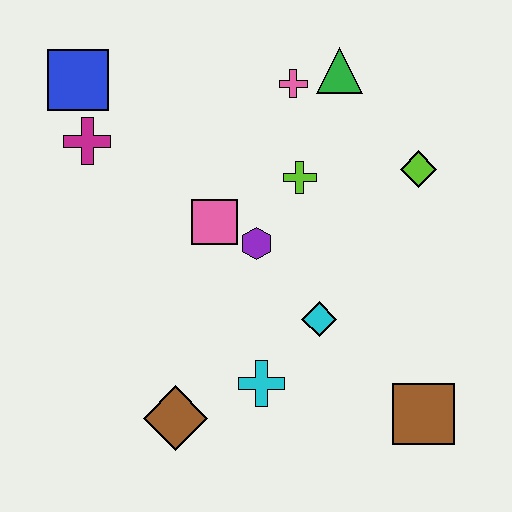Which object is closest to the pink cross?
The green triangle is closest to the pink cross.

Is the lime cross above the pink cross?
No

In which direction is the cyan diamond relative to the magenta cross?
The cyan diamond is to the right of the magenta cross.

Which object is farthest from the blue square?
The brown square is farthest from the blue square.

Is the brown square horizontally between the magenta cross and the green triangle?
No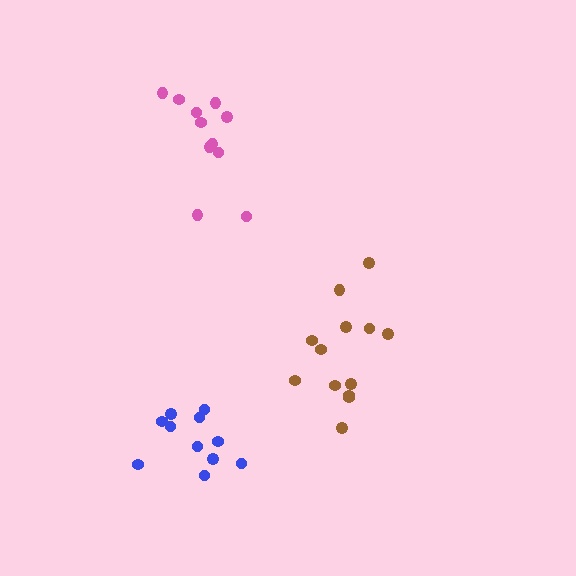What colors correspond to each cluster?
The clusters are colored: pink, brown, blue.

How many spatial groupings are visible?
There are 3 spatial groupings.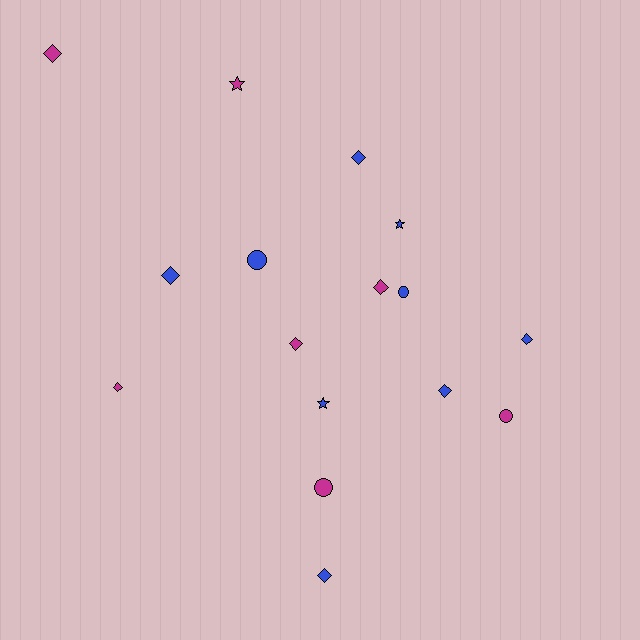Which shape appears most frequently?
Diamond, with 9 objects.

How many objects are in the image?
There are 16 objects.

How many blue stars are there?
There are 2 blue stars.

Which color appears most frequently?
Blue, with 9 objects.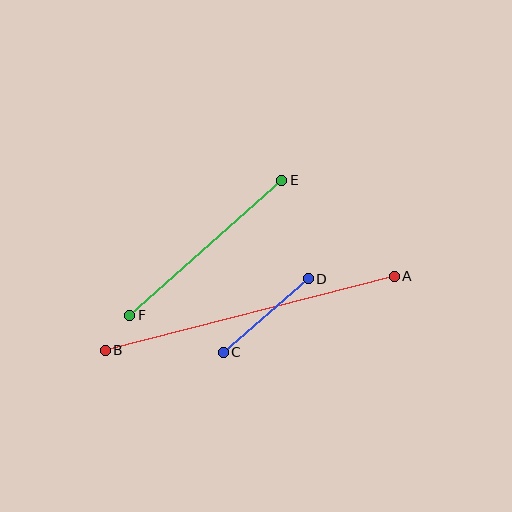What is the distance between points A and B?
The distance is approximately 299 pixels.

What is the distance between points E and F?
The distance is approximately 203 pixels.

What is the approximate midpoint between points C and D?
The midpoint is at approximately (266, 316) pixels.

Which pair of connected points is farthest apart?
Points A and B are farthest apart.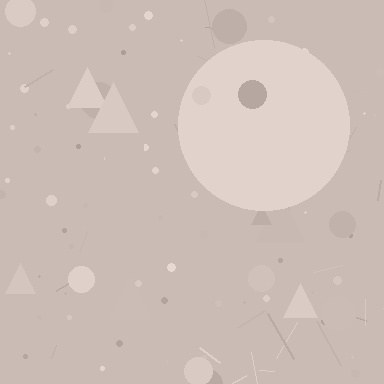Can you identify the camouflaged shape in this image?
The camouflaged shape is a circle.